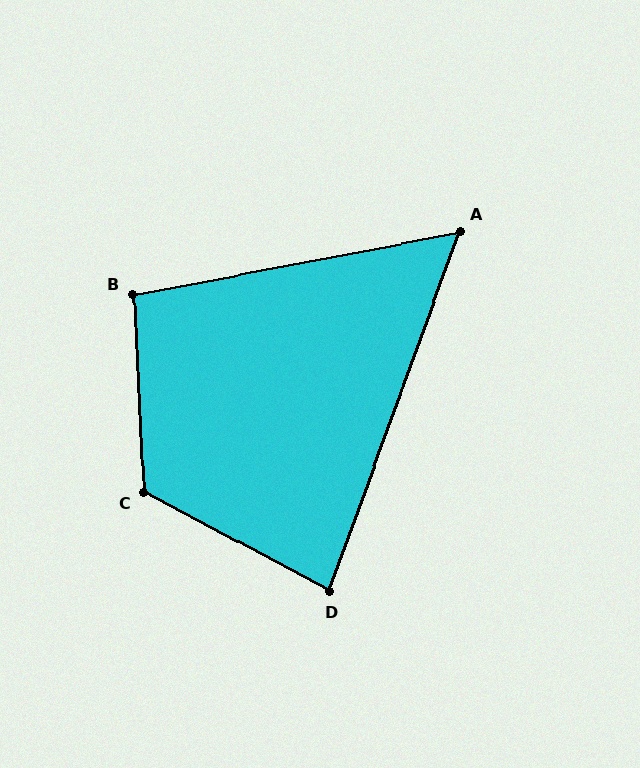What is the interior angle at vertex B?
Approximately 98 degrees (obtuse).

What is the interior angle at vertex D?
Approximately 82 degrees (acute).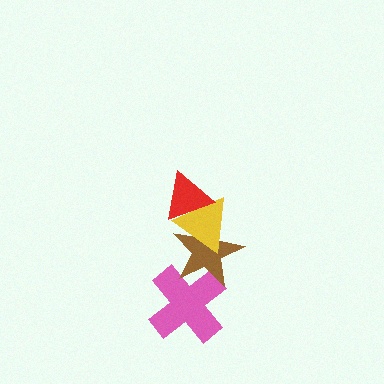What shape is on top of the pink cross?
The brown star is on top of the pink cross.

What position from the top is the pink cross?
The pink cross is 4th from the top.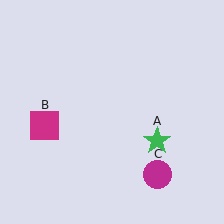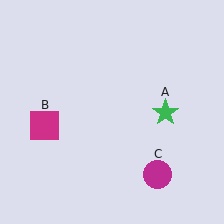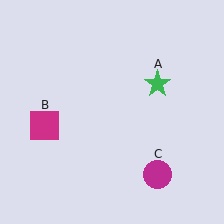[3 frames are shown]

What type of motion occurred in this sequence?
The green star (object A) rotated counterclockwise around the center of the scene.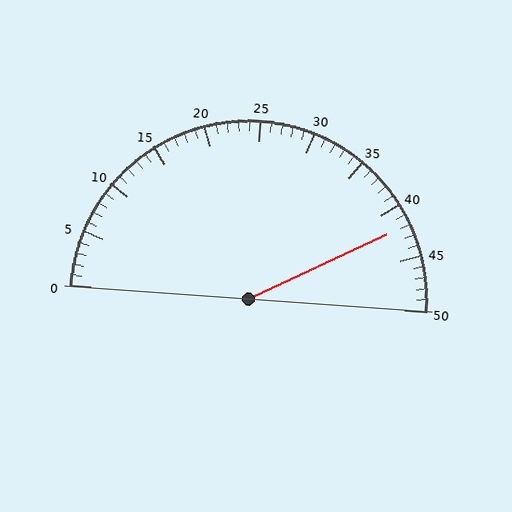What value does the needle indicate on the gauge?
The needle indicates approximately 42.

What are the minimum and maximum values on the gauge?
The gauge ranges from 0 to 50.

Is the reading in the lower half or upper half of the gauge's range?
The reading is in the upper half of the range (0 to 50).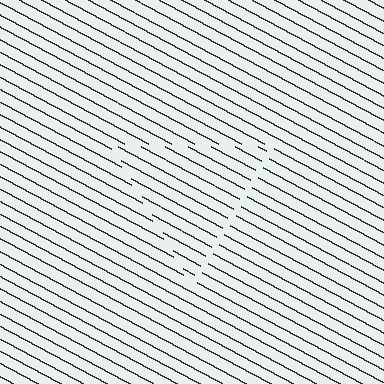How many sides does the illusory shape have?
3 sides — the line-ends trace a triangle.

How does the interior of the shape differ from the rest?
The interior of the shape contains the same grating, shifted by half a period — the contour is defined by the phase discontinuity where line-ends from the inner and outer gratings abut.